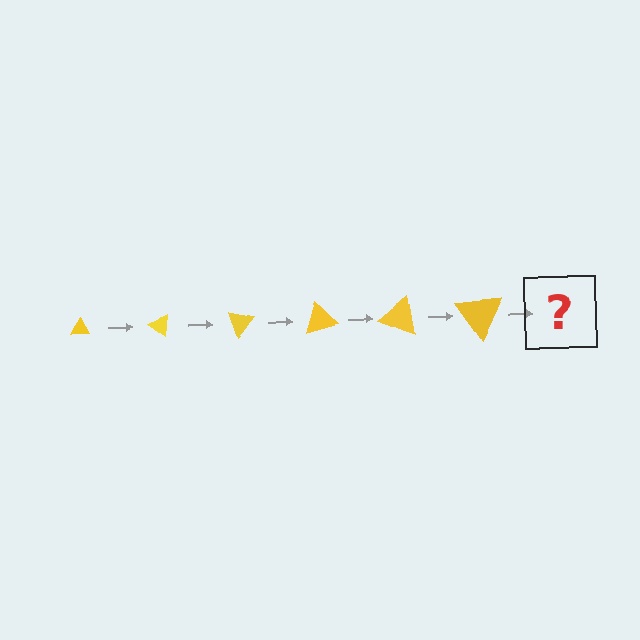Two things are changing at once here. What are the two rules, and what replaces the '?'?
The two rules are that the triangle grows larger each step and it rotates 35 degrees each step. The '?' should be a triangle, larger than the previous one and rotated 210 degrees from the start.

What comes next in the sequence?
The next element should be a triangle, larger than the previous one and rotated 210 degrees from the start.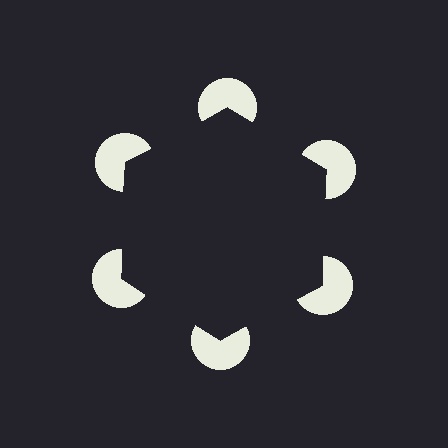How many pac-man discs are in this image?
There are 6 — one at each vertex of the illusory hexagon.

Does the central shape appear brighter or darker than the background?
It typically appears slightly darker than the background, even though no actual brightness change is drawn.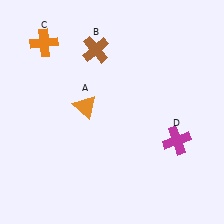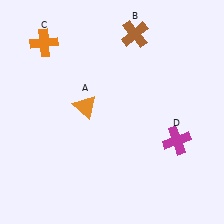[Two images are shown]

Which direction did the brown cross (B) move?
The brown cross (B) moved right.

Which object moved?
The brown cross (B) moved right.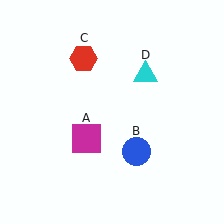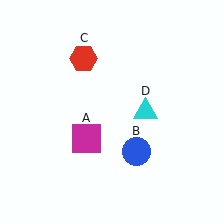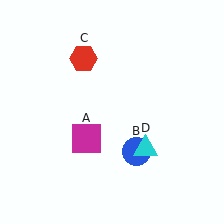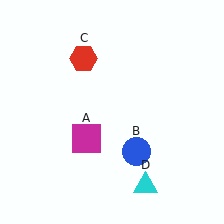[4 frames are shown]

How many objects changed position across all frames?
1 object changed position: cyan triangle (object D).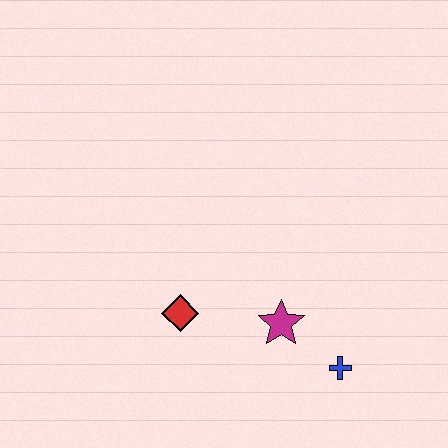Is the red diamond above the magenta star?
Yes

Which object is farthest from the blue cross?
The red diamond is farthest from the blue cross.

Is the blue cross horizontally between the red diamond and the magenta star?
No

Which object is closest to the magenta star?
The blue cross is closest to the magenta star.